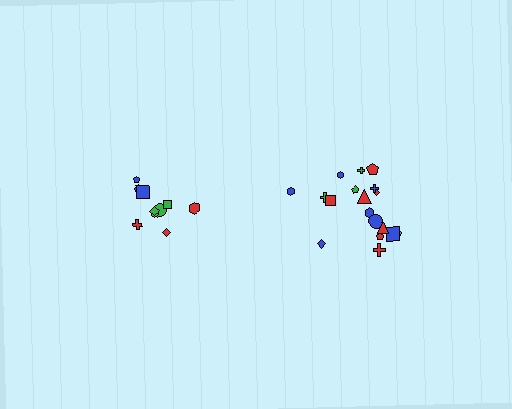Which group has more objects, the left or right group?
The right group.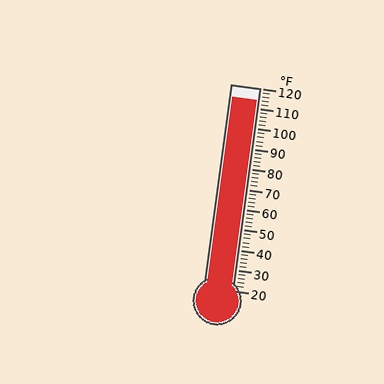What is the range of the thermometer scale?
The thermometer scale ranges from 20°F to 120°F.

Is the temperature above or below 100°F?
The temperature is above 100°F.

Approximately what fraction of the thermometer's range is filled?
The thermometer is filled to approximately 95% of its range.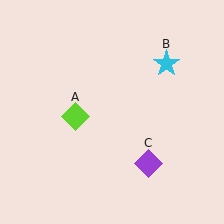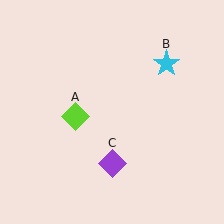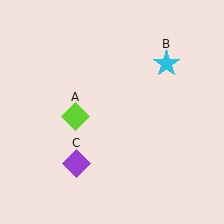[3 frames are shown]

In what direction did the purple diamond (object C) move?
The purple diamond (object C) moved left.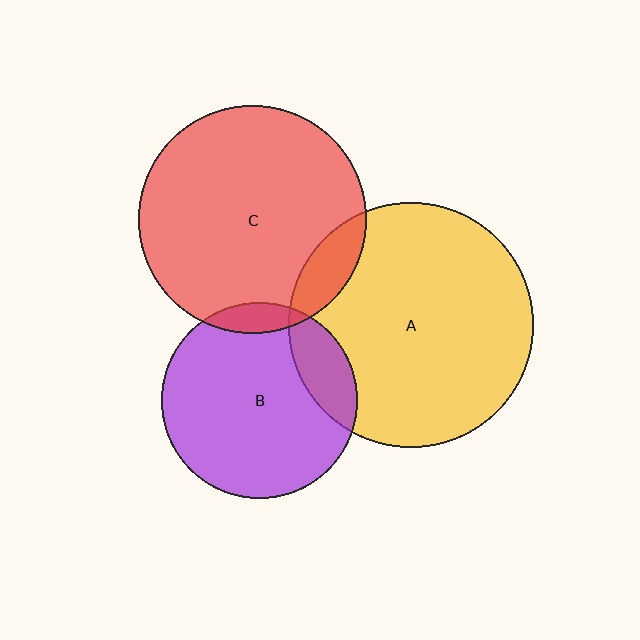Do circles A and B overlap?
Yes.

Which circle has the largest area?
Circle A (yellow).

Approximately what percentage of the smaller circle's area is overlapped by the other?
Approximately 15%.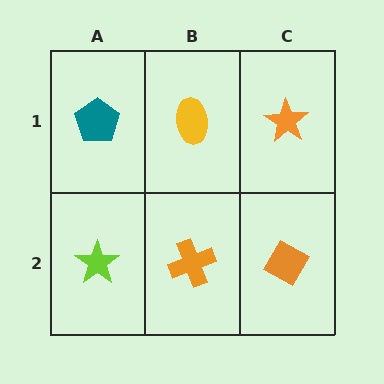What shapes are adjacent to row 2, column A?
A teal pentagon (row 1, column A), an orange cross (row 2, column B).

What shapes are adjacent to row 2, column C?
An orange star (row 1, column C), an orange cross (row 2, column B).